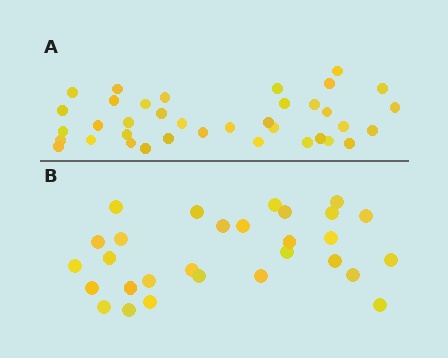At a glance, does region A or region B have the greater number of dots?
Region A (the top region) has more dots.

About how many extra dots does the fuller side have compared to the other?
Region A has roughly 8 or so more dots than region B.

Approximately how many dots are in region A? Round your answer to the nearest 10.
About 40 dots. (The exact count is 37, which rounds to 40.)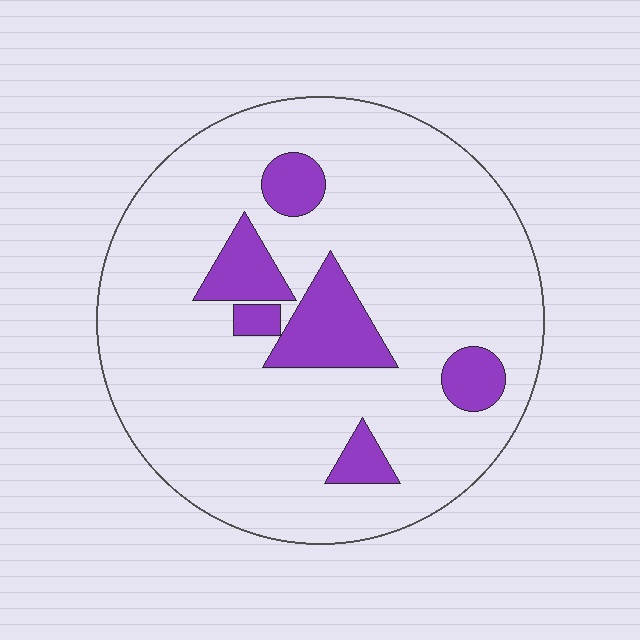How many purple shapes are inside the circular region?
6.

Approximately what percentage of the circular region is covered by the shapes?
Approximately 15%.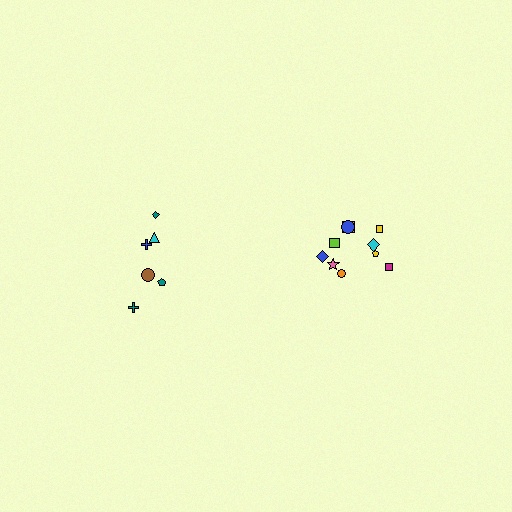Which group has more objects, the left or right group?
The right group.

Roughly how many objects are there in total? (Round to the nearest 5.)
Roughly 15 objects in total.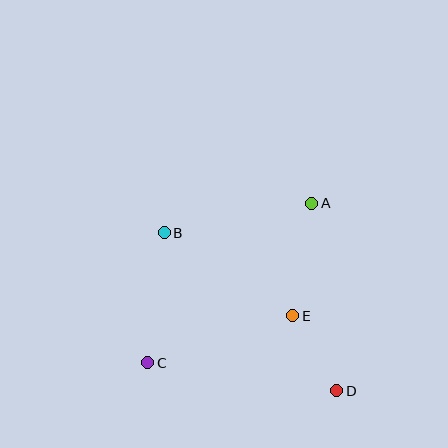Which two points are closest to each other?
Points D and E are closest to each other.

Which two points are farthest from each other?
Points B and D are farthest from each other.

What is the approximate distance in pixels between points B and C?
The distance between B and C is approximately 131 pixels.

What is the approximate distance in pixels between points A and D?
The distance between A and D is approximately 189 pixels.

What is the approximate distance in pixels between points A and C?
The distance between A and C is approximately 228 pixels.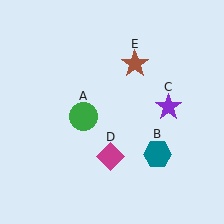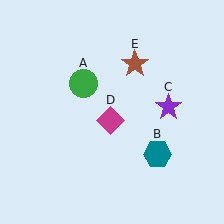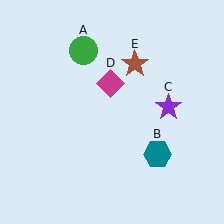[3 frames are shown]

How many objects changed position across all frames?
2 objects changed position: green circle (object A), magenta diamond (object D).